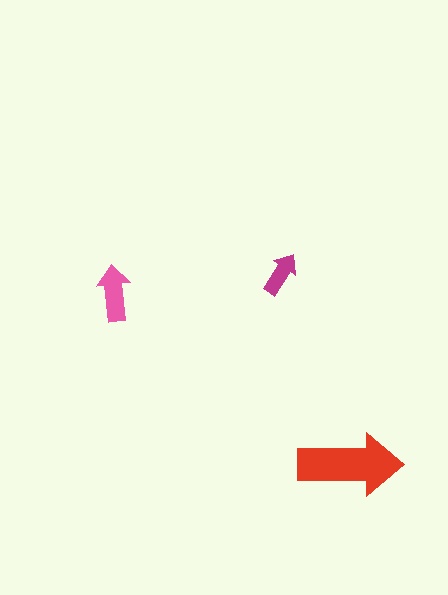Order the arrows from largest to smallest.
the red one, the pink one, the magenta one.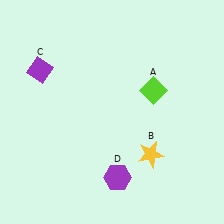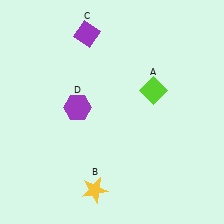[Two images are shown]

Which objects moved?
The objects that moved are: the yellow star (B), the purple diamond (C), the purple hexagon (D).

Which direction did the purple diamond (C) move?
The purple diamond (C) moved right.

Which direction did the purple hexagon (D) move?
The purple hexagon (D) moved up.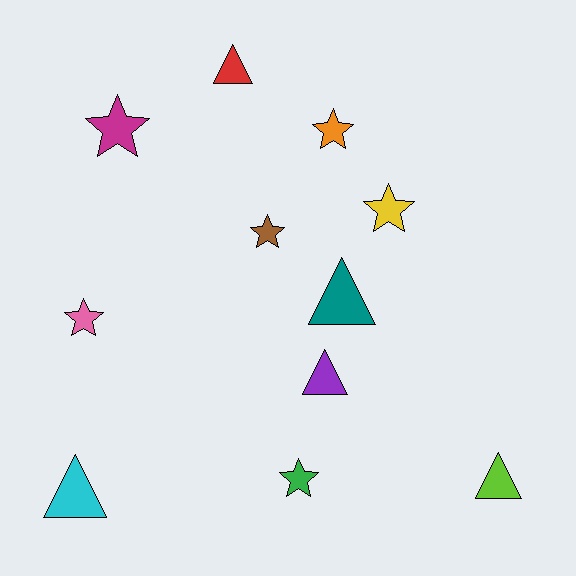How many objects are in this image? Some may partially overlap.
There are 11 objects.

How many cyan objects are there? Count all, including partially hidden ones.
There is 1 cyan object.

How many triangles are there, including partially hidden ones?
There are 5 triangles.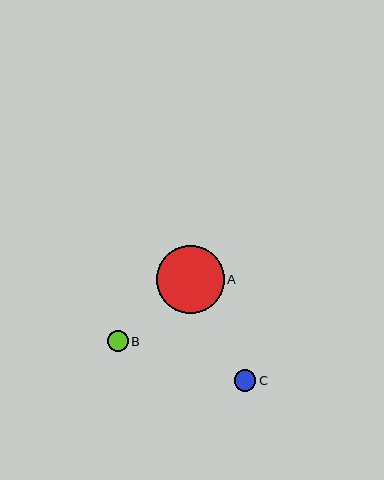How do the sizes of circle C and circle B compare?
Circle C and circle B are approximately the same size.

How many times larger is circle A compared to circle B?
Circle A is approximately 3.3 times the size of circle B.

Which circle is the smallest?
Circle B is the smallest with a size of approximately 21 pixels.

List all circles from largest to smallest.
From largest to smallest: A, C, B.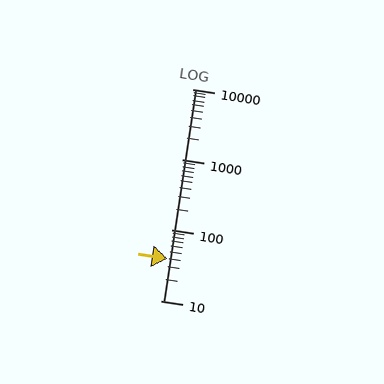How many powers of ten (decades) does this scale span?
The scale spans 3 decades, from 10 to 10000.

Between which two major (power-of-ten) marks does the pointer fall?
The pointer is between 10 and 100.